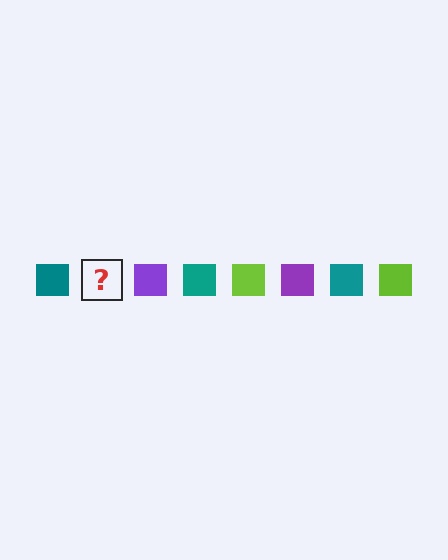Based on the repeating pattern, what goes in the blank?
The blank should be a lime square.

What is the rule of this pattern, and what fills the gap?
The rule is that the pattern cycles through teal, lime, purple squares. The gap should be filled with a lime square.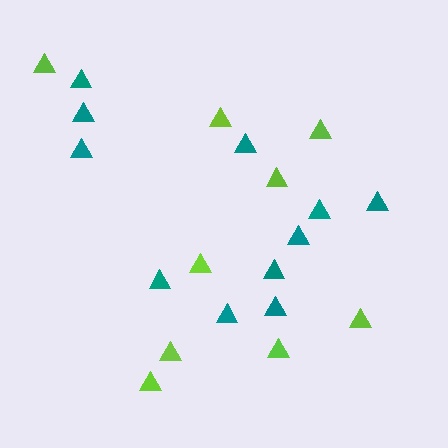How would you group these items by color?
There are 2 groups: one group of lime triangles (9) and one group of teal triangles (11).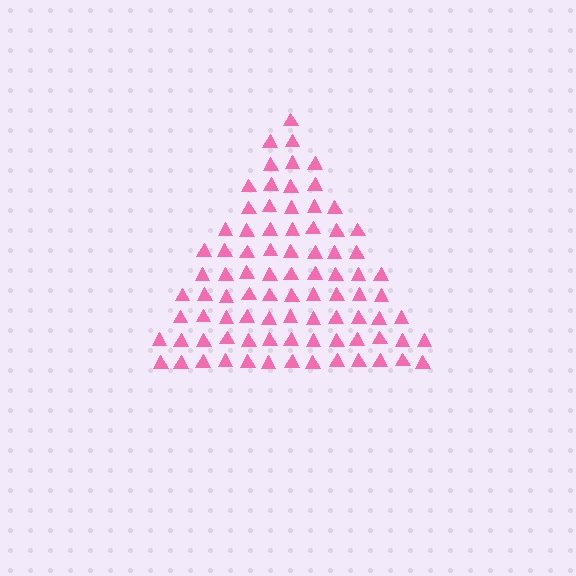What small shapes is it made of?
It is made of small triangles.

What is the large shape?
The large shape is a triangle.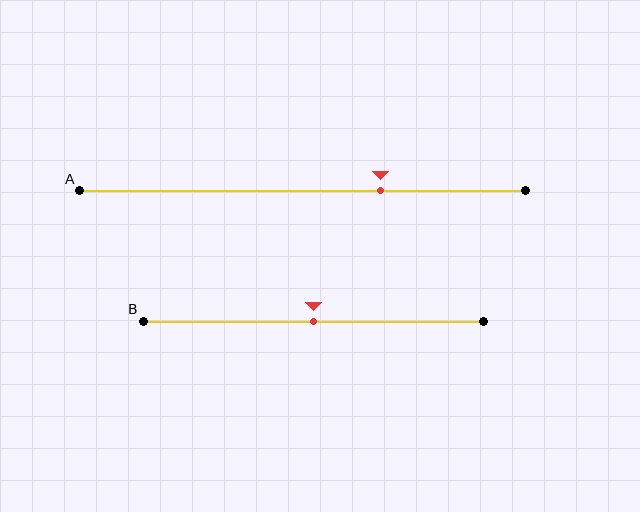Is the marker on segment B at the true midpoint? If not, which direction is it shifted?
Yes, the marker on segment B is at the true midpoint.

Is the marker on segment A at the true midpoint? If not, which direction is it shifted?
No, the marker on segment A is shifted to the right by about 17% of the segment length.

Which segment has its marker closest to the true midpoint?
Segment B has its marker closest to the true midpoint.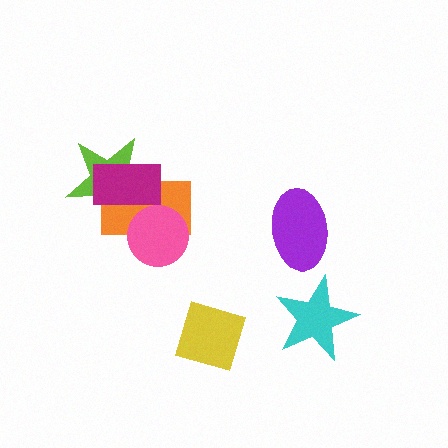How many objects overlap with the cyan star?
0 objects overlap with the cyan star.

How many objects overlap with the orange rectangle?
3 objects overlap with the orange rectangle.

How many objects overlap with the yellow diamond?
0 objects overlap with the yellow diamond.